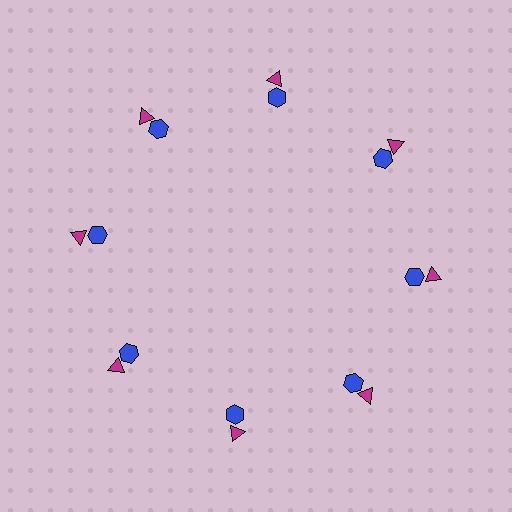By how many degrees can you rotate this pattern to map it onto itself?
The pattern maps onto itself every 45 degrees of rotation.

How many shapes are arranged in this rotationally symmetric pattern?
There are 16 shapes, arranged in 8 groups of 2.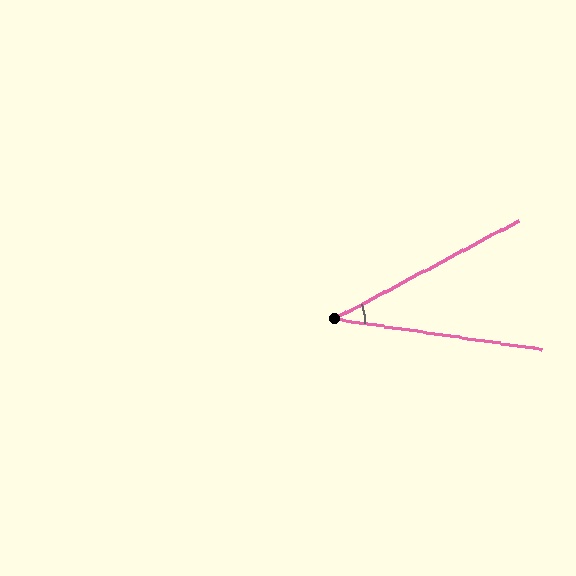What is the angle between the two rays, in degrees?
Approximately 37 degrees.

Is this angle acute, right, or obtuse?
It is acute.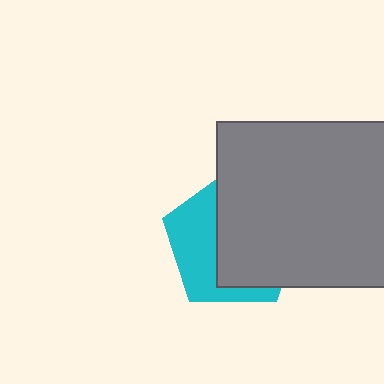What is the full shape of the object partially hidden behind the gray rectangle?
The partially hidden object is a cyan pentagon.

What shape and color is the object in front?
The object in front is a gray rectangle.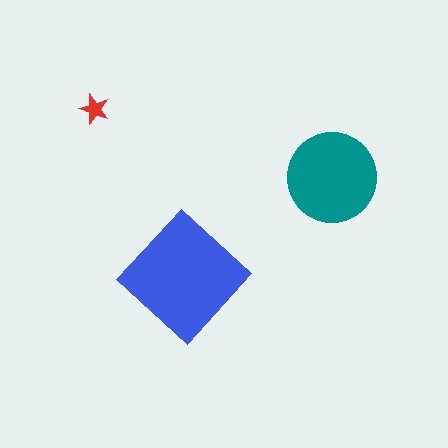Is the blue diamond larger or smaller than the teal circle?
Larger.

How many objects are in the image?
There are 3 objects in the image.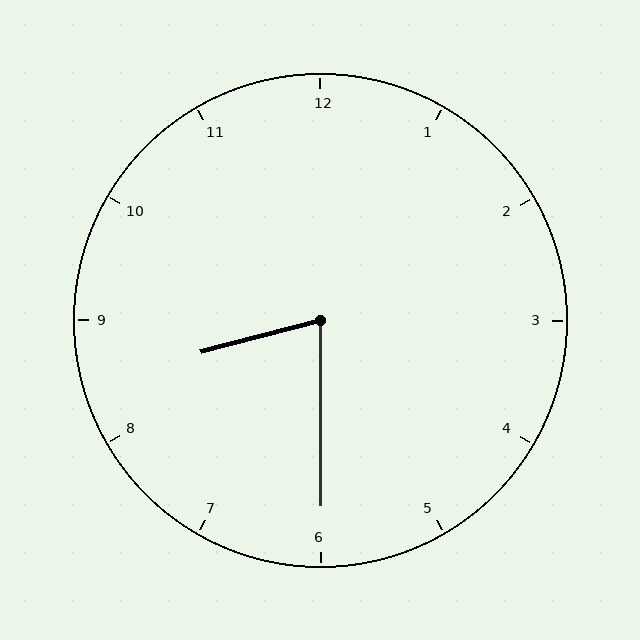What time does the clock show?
8:30.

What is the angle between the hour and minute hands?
Approximately 75 degrees.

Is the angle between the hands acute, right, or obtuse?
It is acute.